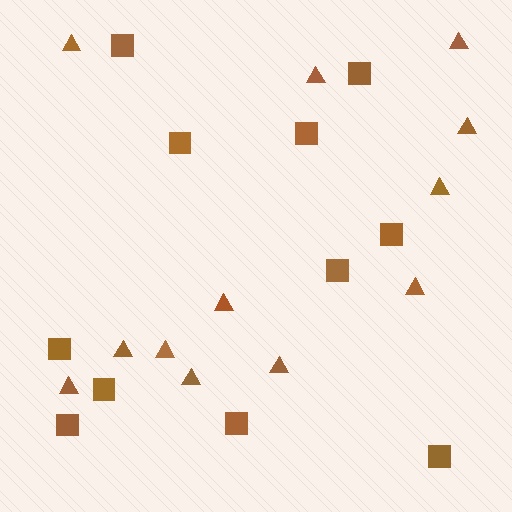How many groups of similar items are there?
There are 2 groups: one group of triangles (12) and one group of squares (11).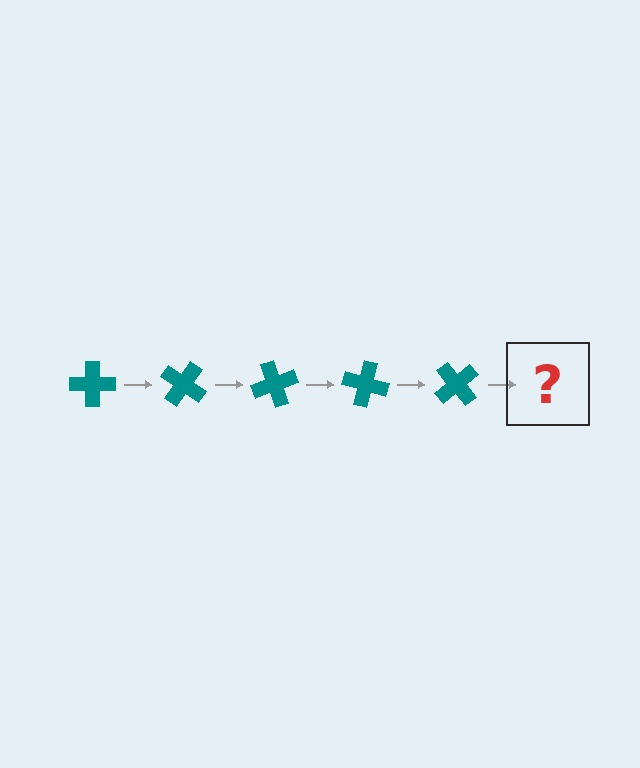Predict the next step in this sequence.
The next step is a teal cross rotated 175 degrees.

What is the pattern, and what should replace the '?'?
The pattern is that the cross rotates 35 degrees each step. The '?' should be a teal cross rotated 175 degrees.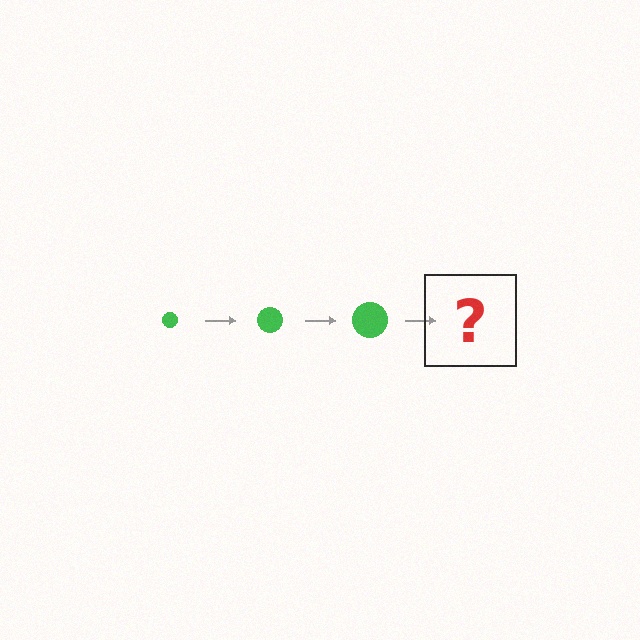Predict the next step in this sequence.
The next step is a green circle, larger than the previous one.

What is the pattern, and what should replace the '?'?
The pattern is that the circle gets progressively larger each step. The '?' should be a green circle, larger than the previous one.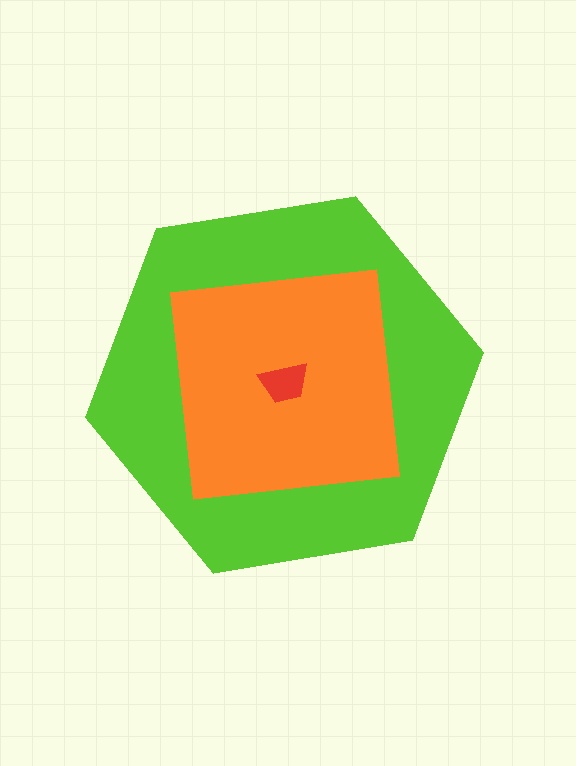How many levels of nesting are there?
3.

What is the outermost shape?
The lime hexagon.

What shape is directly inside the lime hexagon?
The orange square.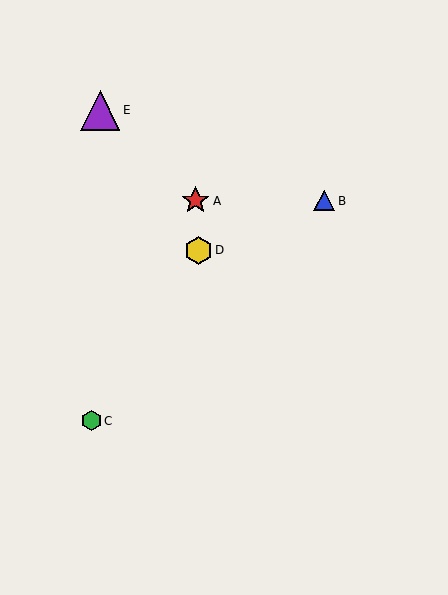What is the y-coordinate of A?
Object A is at y≈201.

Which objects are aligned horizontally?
Objects A, B are aligned horizontally.